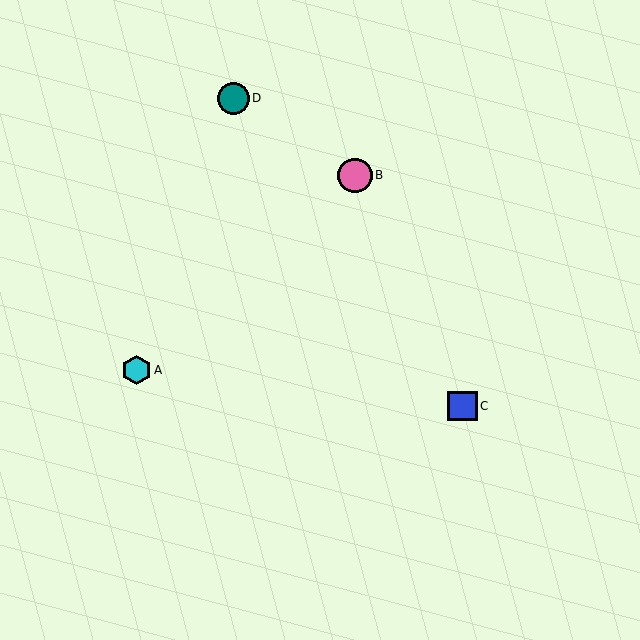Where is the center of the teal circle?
The center of the teal circle is at (233, 98).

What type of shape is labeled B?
Shape B is a pink circle.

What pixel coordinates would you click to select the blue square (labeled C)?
Click at (462, 406) to select the blue square C.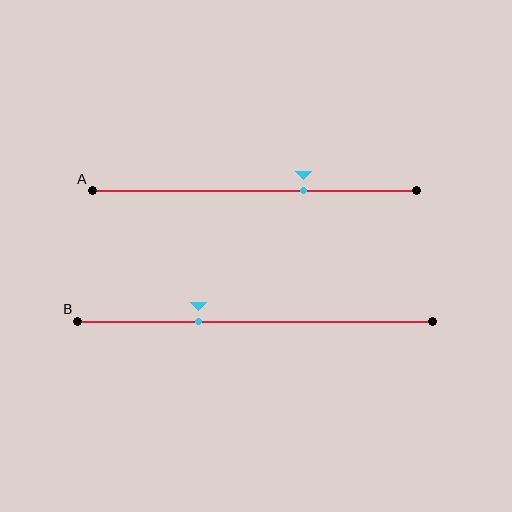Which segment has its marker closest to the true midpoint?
Segment A has its marker closest to the true midpoint.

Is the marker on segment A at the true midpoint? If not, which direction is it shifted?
No, the marker on segment A is shifted to the right by about 15% of the segment length.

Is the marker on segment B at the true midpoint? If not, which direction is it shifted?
No, the marker on segment B is shifted to the left by about 16% of the segment length.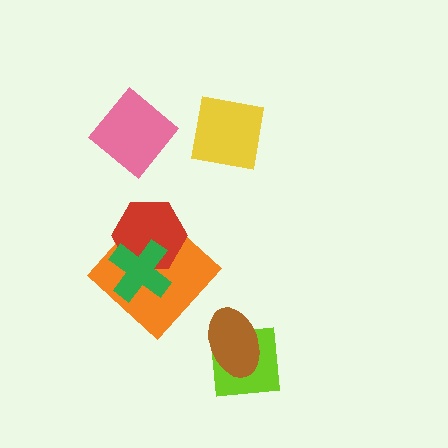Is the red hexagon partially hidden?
Yes, it is partially covered by another shape.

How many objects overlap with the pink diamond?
0 objects overlap with the pink diamond.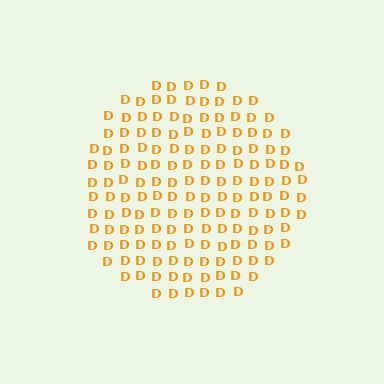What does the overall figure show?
The overall figure shows a circle.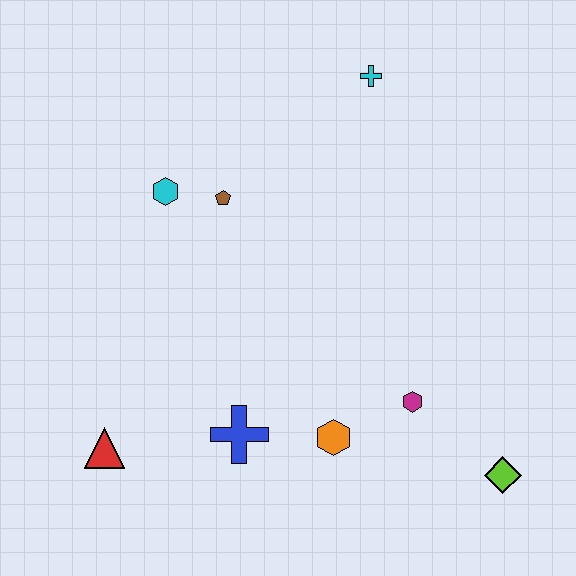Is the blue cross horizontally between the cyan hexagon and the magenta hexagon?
Yes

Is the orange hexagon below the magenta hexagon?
Yes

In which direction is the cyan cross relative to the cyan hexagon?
The cyan cross is to the right of the cyan hexagon.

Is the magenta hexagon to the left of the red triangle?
No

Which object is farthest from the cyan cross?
The red triangle is farthest from the cyan cross.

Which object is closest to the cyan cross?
The brown pentagon is closest to the cyan cross.